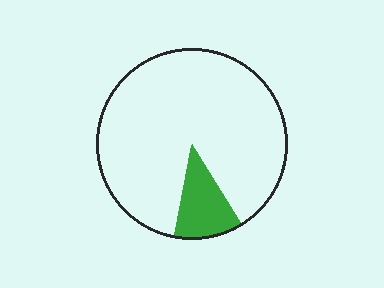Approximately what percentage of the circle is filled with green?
Approximately 10%.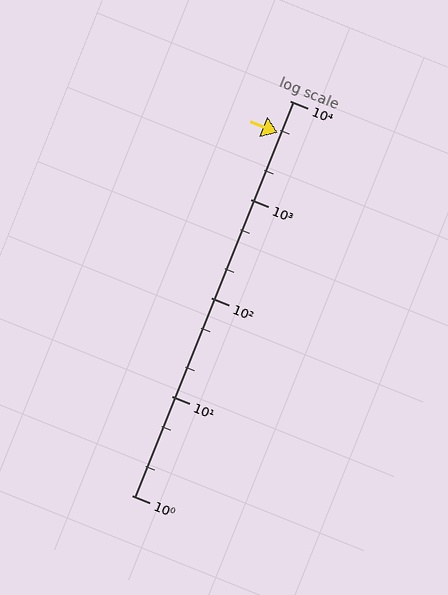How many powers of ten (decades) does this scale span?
The scale spans 4 decades, from 1 to 10000.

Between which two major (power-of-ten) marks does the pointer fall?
The pointer is between 1000 and 10000.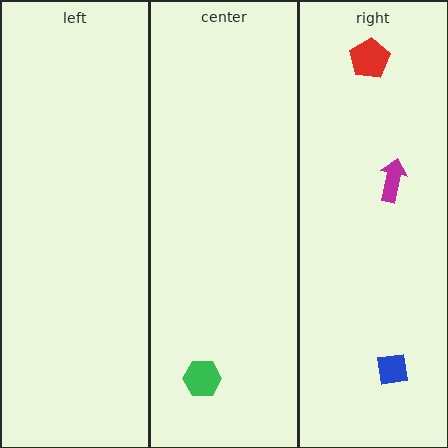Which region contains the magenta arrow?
The right region.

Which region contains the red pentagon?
The right region.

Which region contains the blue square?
The right region.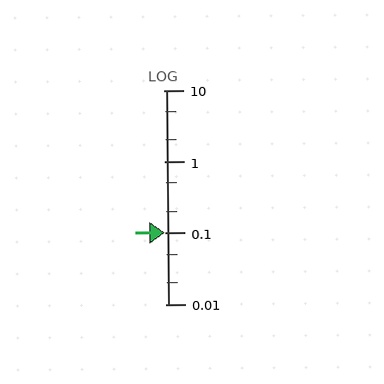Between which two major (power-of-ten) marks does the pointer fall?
The pointer is between 0.1 and 1.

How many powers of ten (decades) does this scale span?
The scale spans 3 decades, from 0.01 to 10.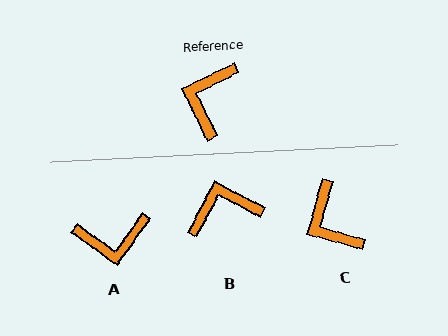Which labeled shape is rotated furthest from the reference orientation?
A, about 118 degrees away.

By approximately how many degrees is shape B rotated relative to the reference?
Approximately 54 degrees clockwise.